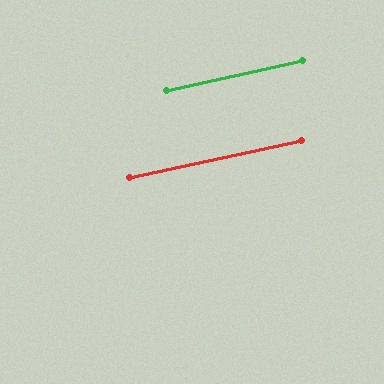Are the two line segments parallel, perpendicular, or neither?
Parallel — their directions differ by only 0.5°.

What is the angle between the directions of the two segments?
Approximately 1 degree.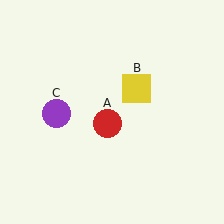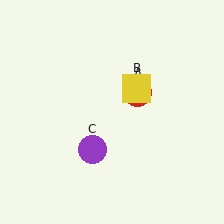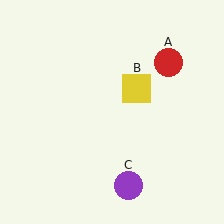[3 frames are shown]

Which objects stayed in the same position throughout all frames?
Yellow square (object B) remained stationary.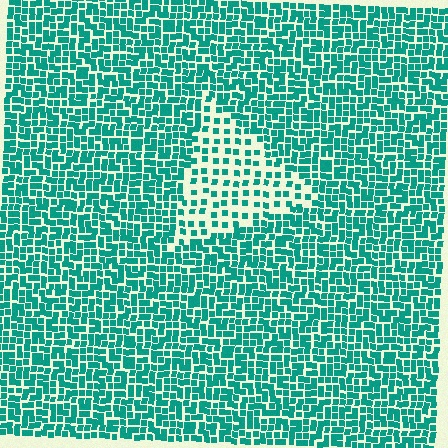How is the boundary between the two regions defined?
The boundary is defined by a change in element density (approximately 2.2x ratio). All elements are the same color, size, and shape.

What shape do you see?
I see a triangle.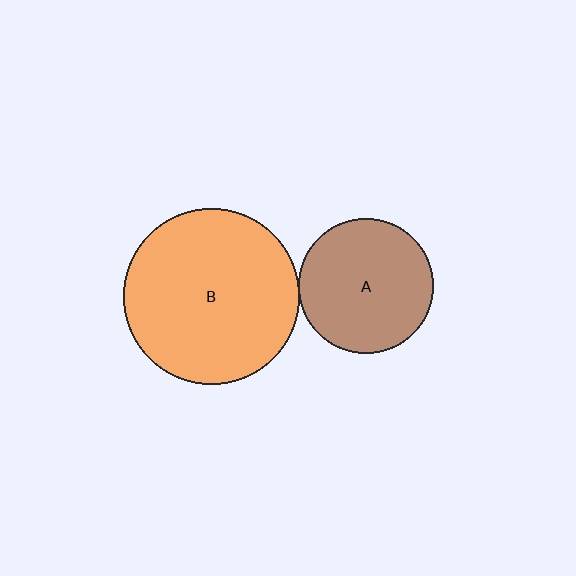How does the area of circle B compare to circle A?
Approximately 1.7 times.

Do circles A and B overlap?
Yes.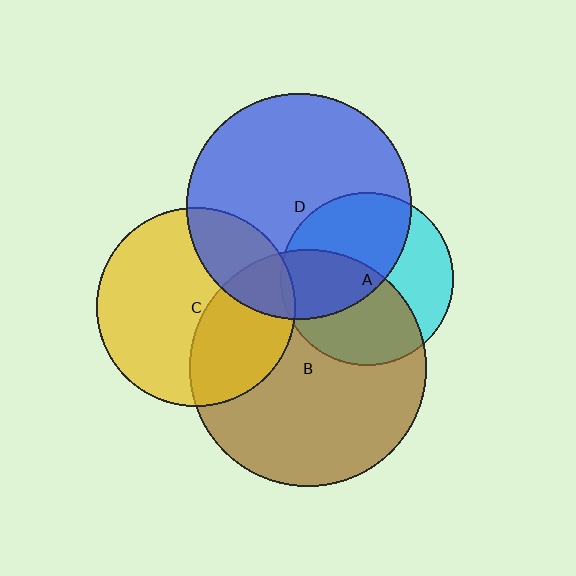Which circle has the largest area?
Circle B (brown).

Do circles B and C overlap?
Yes.